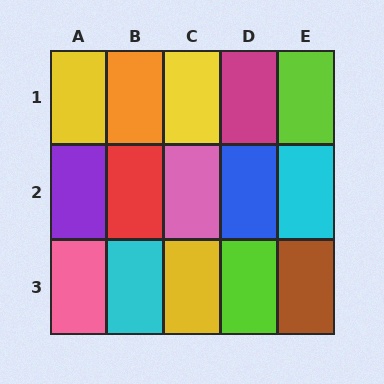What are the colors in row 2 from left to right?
Purple, red, pink, blue, cyan.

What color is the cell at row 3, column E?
Brown.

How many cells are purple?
1 cell is purple.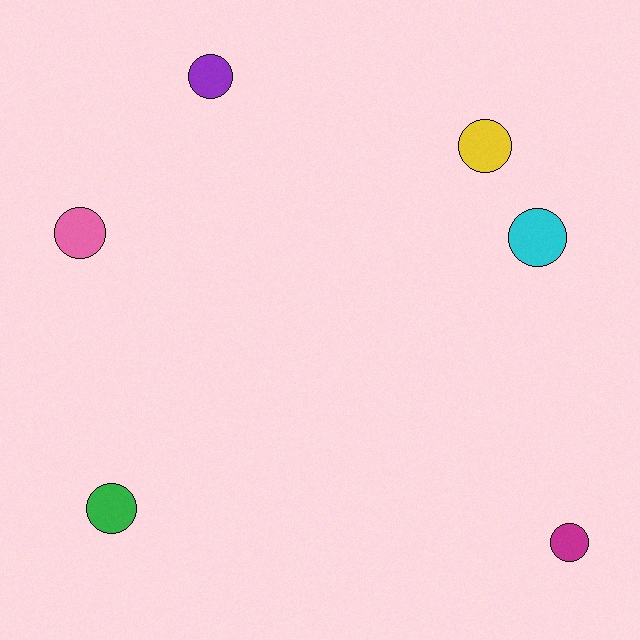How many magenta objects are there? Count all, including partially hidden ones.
There is 1 magenta object.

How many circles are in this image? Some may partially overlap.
There are 6 circles.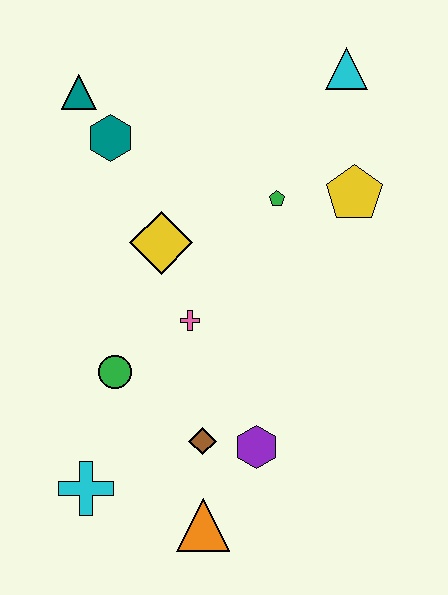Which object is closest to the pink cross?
The yellow diamond is closest to the pink cross.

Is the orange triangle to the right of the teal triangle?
Yes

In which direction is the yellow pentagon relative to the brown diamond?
The yellow pentagon is above the brown diamond.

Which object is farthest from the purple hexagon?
The teal triangle is farthest from the purple hexagon.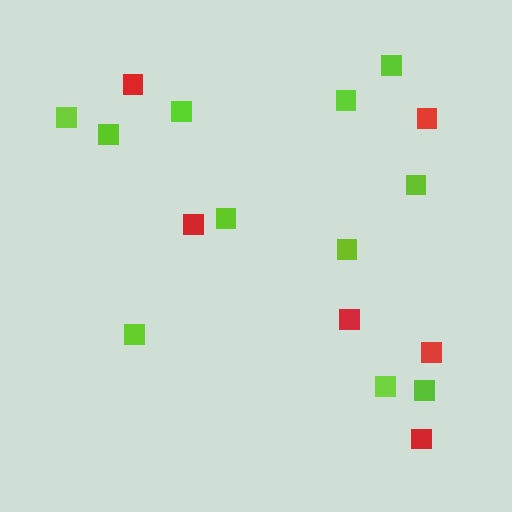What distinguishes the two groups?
There are 2 groups: one group of lime squares (11) and one group of red squares (6).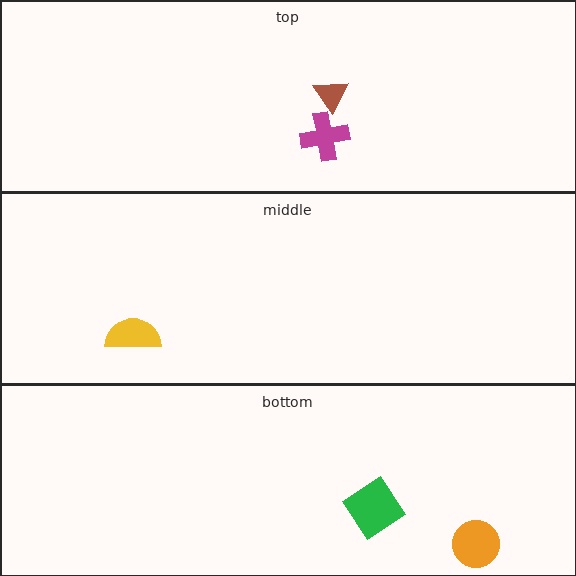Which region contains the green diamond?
The bottom region.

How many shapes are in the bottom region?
2.